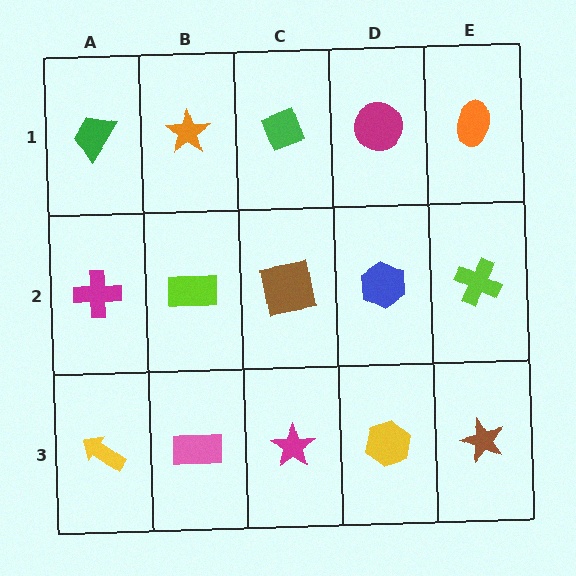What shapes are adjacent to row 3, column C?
A brown square (row 2, column C), a pink rectangle (row 3, column B), a yellow hexagon (row 3, column D).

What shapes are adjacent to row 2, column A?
A green trapezoid (row 1, column A), a yellow arrow (row 3, column A), a lime rectangle (row 2, column B).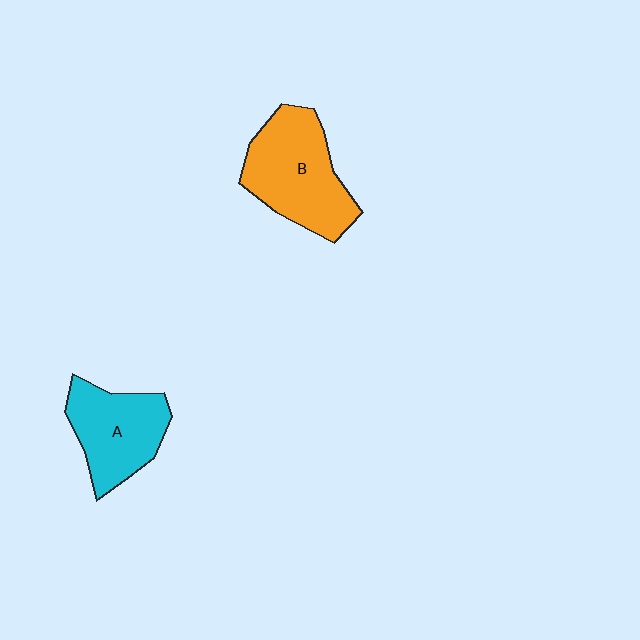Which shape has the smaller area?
Shape A (cyan).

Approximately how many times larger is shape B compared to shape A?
Approximately 1.3 times.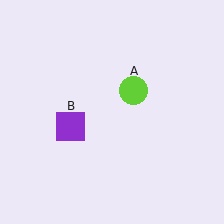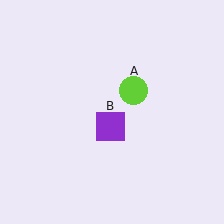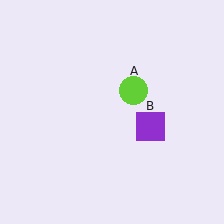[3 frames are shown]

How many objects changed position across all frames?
1 object changed position: purple square (object B).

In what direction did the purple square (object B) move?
The purple square (object B) moved right.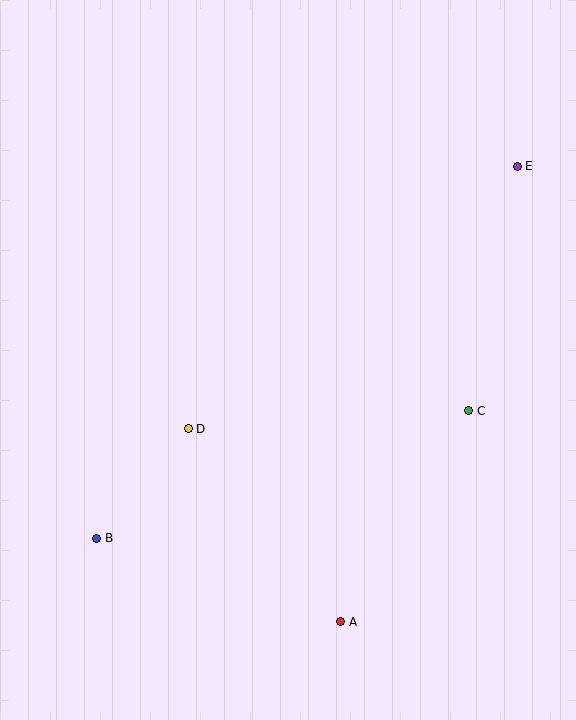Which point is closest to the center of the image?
Point D at (188, 429) is closest to the center.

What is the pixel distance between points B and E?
The distance between B and E is 562 pixels.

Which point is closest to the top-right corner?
Point E is closest to the top-right corner.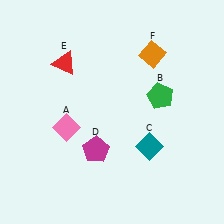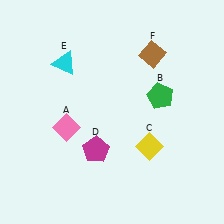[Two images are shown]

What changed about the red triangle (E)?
In Image 1, E is red. In Image 2, it changed to cyan.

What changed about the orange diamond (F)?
In Image 1, F is orange. In Image 2, it changed to brown.